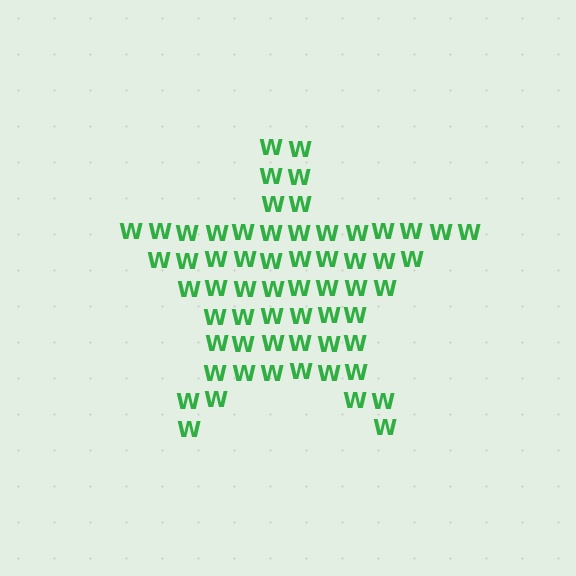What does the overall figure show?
The overall figure shows a star.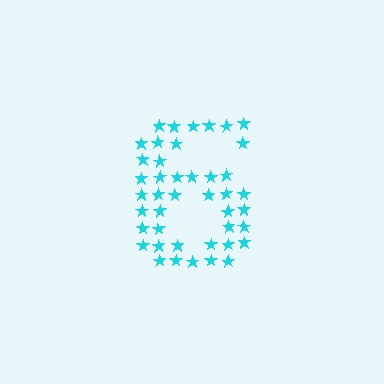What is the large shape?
The large shape is the digit 6.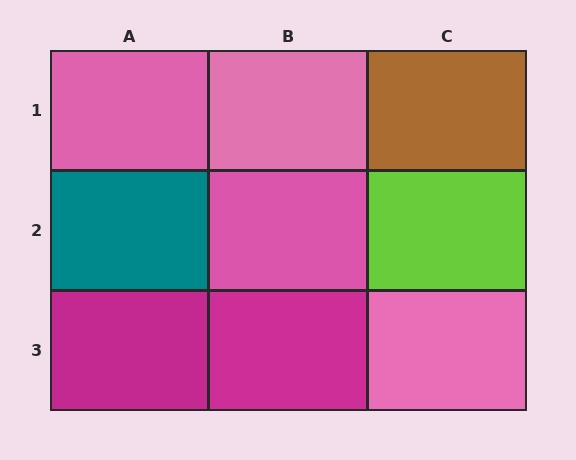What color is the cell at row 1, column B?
Pink.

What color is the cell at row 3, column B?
Magenta.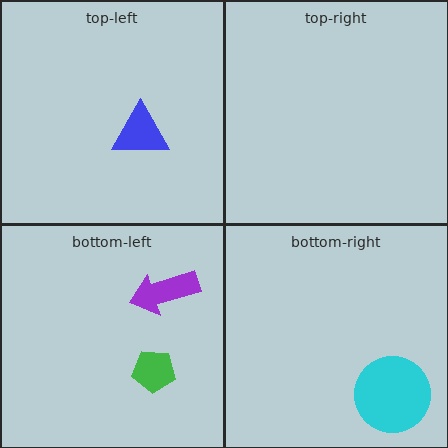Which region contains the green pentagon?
The bottom-left region.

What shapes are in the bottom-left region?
The green pentagon, the purple arrow.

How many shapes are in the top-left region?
1.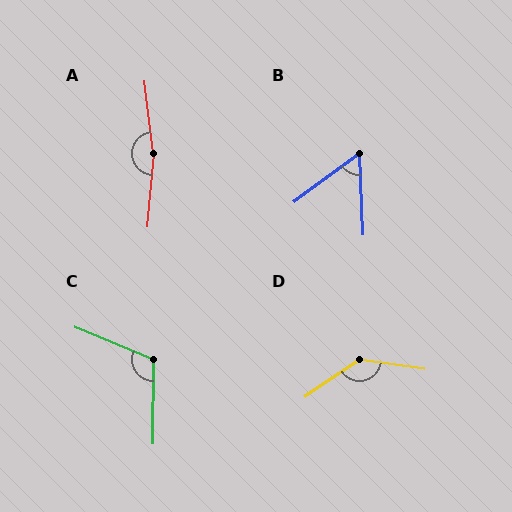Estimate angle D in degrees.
Approximately 137 degrees.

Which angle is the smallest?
B, at approximately 56 degrees.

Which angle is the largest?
A, at approximately 168 degrees.